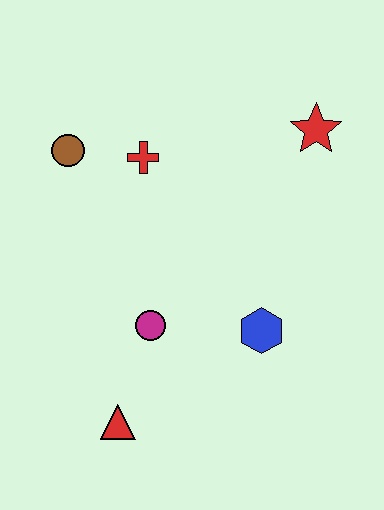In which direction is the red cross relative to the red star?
The red cross is to the left of the red star.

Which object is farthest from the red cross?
The red triangle is farthest from the red cross.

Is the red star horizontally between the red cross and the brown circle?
No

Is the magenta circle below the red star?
Yes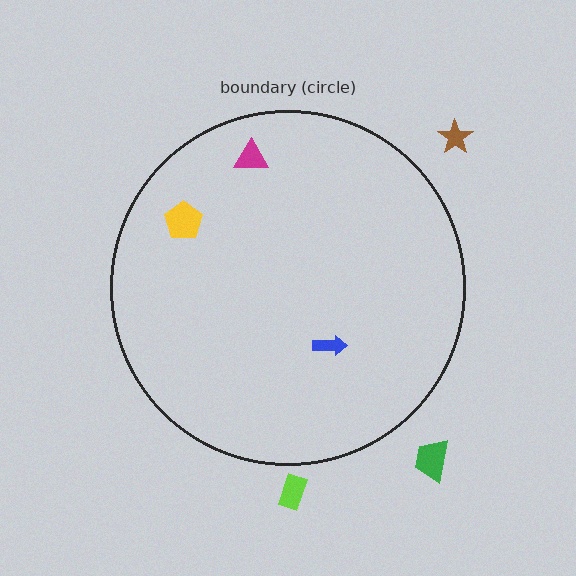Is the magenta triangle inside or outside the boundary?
Inside.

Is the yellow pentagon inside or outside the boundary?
Inside.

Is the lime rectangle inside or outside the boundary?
Outside.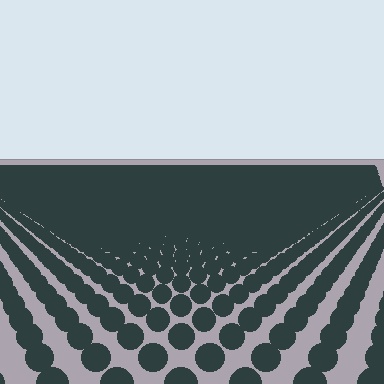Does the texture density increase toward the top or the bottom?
Density increases toward the top.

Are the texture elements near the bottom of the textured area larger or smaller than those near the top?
Larger. Near the bottom, elements are closer to the viewer and appear at a bigger on-screen size.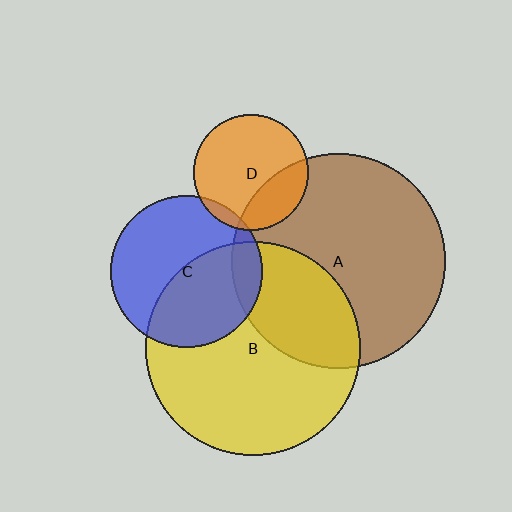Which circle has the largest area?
Circle B (yellow).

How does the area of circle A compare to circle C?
Approximately 2.0 times.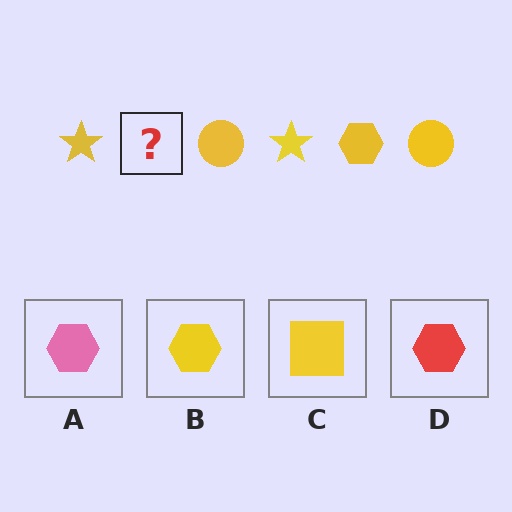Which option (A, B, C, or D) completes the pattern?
B.